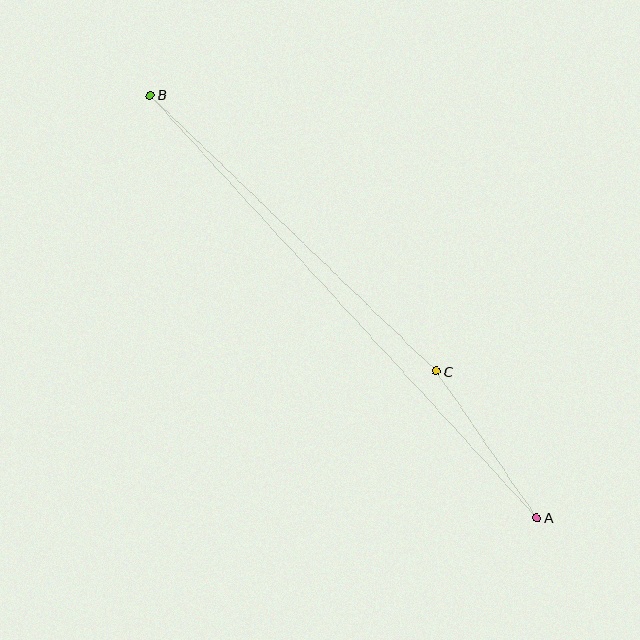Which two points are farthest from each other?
Points A and B are farthest from each other.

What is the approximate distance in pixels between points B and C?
The distance between B and C is approximately 397 pixels.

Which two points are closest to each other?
Points A and C are closest to each other.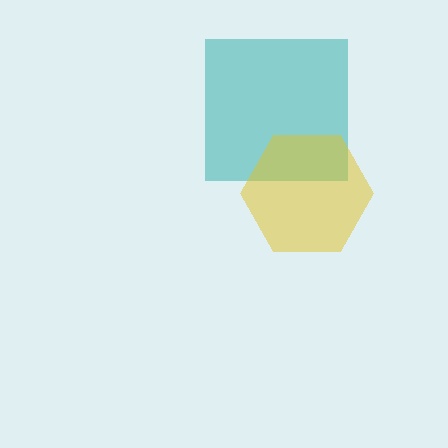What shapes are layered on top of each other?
The layered shapes are: a teal square, a yellow hexagon.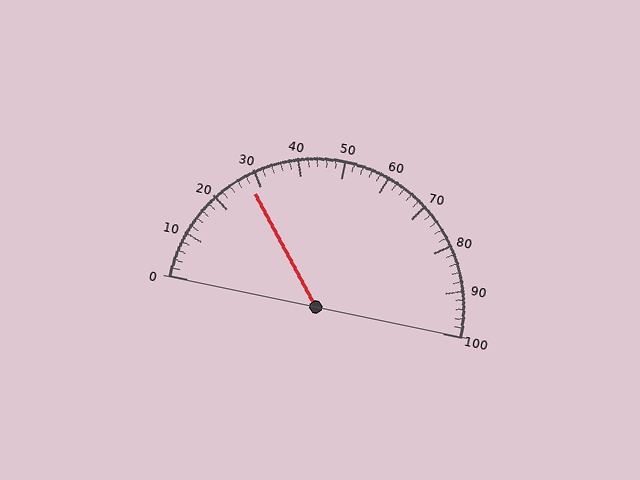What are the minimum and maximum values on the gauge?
The gauge ranges from 0 to 100.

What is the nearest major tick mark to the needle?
The nearest major tick mark is 30.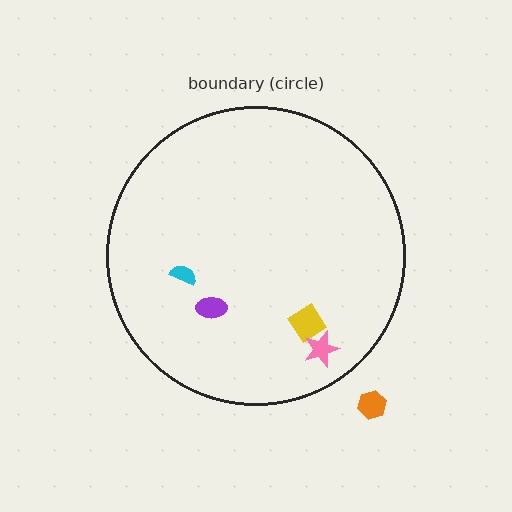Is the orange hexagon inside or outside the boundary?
Outside.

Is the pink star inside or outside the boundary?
Inside.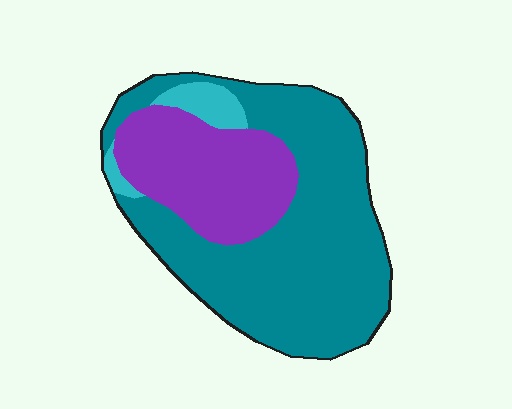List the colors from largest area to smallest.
From largest to smallest: teal, purple, cyan.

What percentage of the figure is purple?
Purple covers about 30% of the figure.